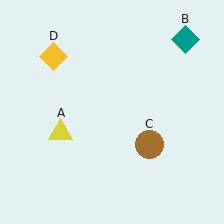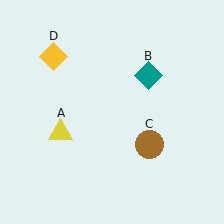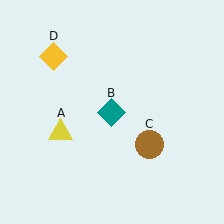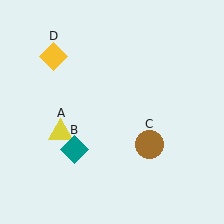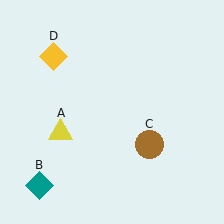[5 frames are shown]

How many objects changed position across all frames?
1 object changed position: teal diamond (object B).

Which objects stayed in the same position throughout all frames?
Yellow triangle (object A) and brown circle (object C) and yellow diamond (object D) remained stationary.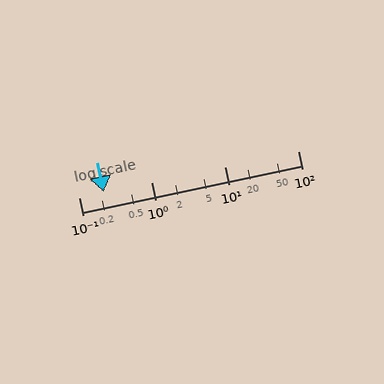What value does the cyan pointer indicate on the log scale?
The pointer indicates approximately 0.22.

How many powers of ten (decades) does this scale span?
The scale spans 3 decades, from 0.1 to 100.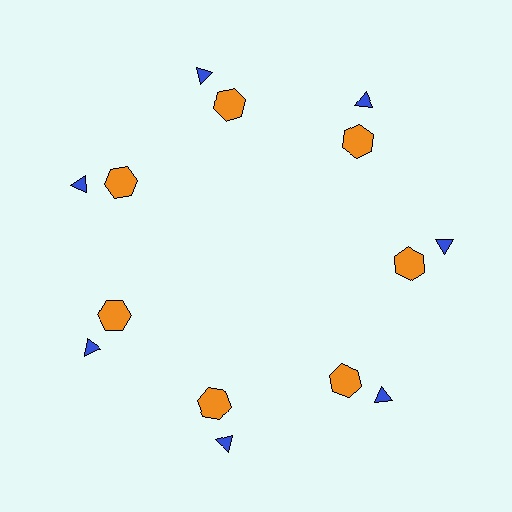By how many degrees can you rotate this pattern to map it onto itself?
The pattern maps onto itself every 51 degrees of rotation.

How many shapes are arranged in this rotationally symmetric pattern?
There are 14 shapes, arranged in 7 groups of 2.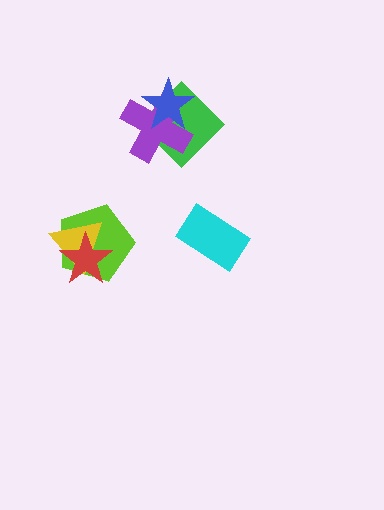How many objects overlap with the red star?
2 objects overlap with the red star.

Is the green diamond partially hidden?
Yes, it is partially covered by another shape.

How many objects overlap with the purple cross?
2 objects overlap with the purple cross.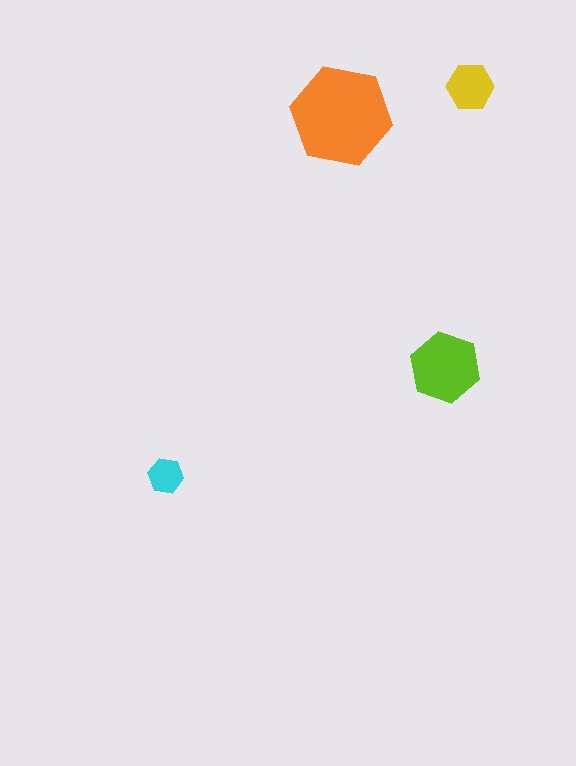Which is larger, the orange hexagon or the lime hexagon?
The orange one.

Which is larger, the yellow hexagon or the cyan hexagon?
The yellow one.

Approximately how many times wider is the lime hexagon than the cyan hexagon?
About 2 times wider.